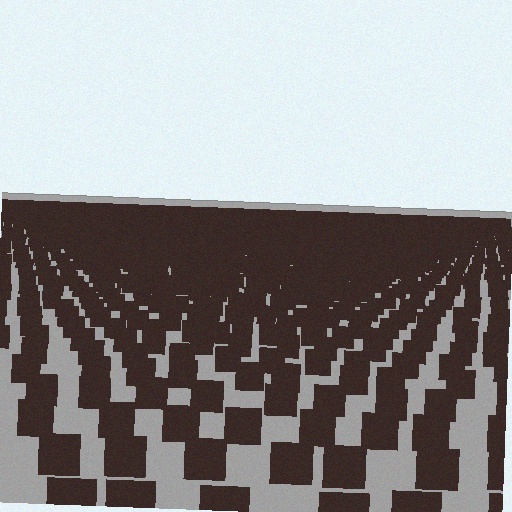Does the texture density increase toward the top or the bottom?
Density increases toward the top.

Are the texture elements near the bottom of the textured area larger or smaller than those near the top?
Larger. Near the bottom, elements are closer to the viewer and appear at a bigger on-screen size.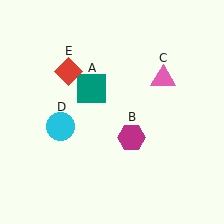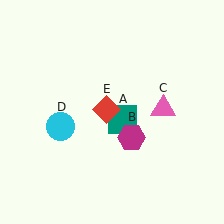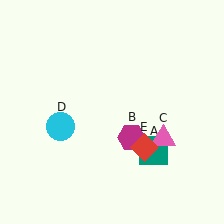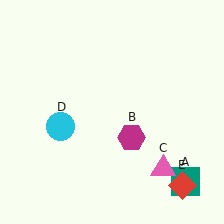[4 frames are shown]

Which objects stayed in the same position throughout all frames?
Magenta hexagon (object B) and cyan circle (object D) remained stationary.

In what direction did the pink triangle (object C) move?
The pink triangle (object C) moved down.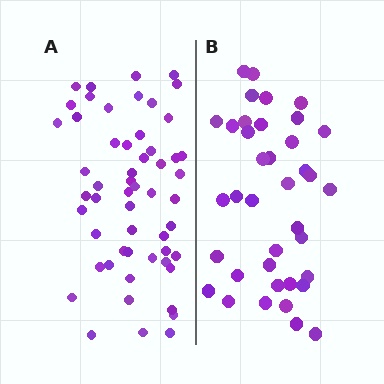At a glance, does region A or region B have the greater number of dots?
Region A (the left region) has more dots.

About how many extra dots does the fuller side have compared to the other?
Region A has approximately 15 more dots than region B.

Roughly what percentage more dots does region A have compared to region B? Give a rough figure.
About 45% more.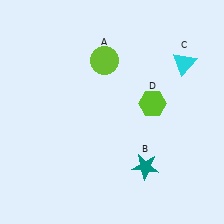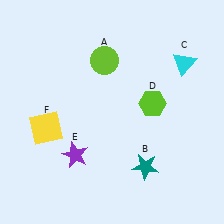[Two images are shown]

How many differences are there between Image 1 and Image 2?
There are 2 differences between the two images.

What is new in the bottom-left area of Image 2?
A yellow square (F) was added in the bottom-left area of Image 2.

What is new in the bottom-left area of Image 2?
A purple star (E) was added in the bottom-left area of Image 2.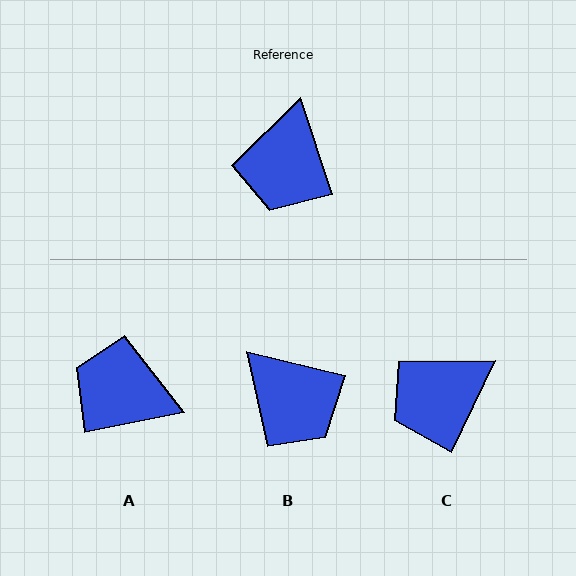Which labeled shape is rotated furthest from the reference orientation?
A, about 97 degrees away.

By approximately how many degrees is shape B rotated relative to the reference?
Approximately 58 degrees counter-clockwise.